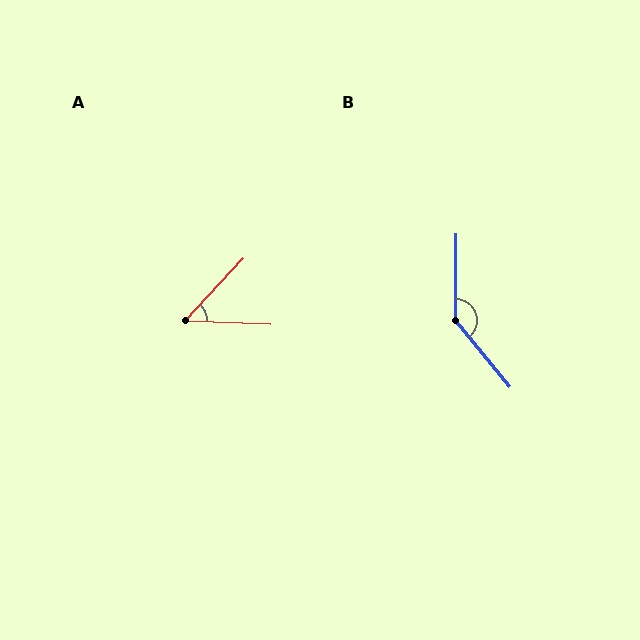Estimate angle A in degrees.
Approximately 49 degrees.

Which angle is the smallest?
A, at approximately 49 degrees.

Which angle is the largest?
B, at approximately 140 degrees.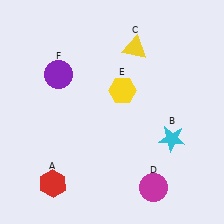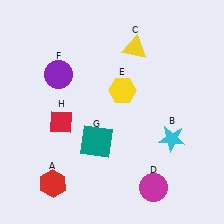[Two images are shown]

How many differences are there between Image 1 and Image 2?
There are 2 differences between the two images.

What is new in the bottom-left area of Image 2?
A red diamond (H) was added in the bottom-left area of Image 2.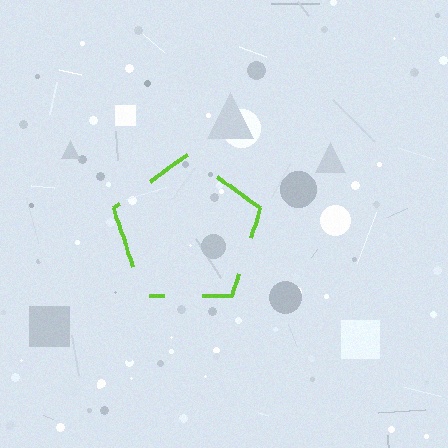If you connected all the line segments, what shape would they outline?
They would outline a pentagon.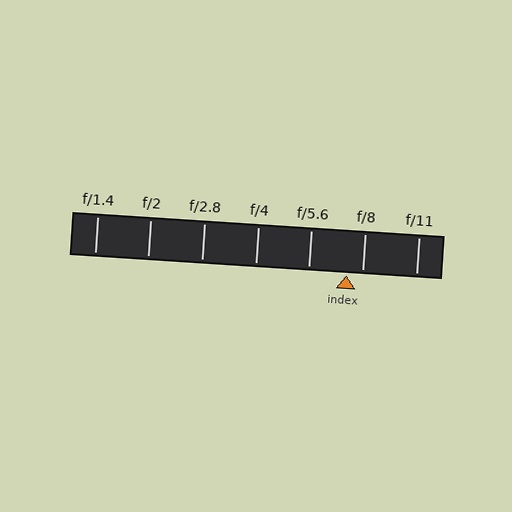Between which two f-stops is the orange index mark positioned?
The index mark is between f/5.6 and f/8.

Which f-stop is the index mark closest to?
The index mark is closest to f/8.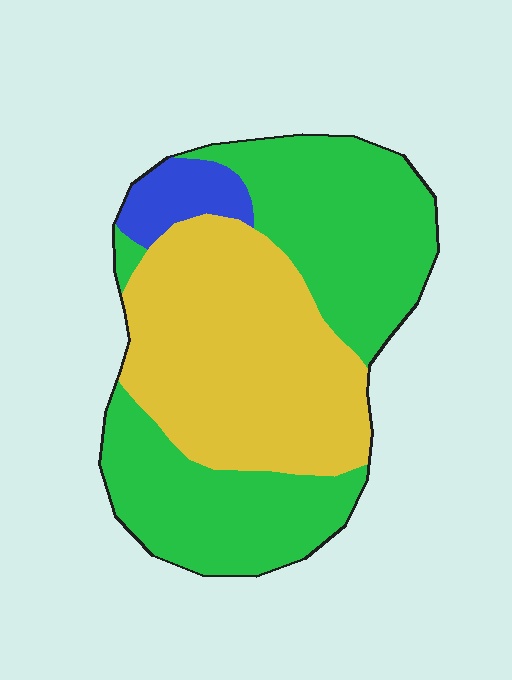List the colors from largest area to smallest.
From largest to smallest: green, yellow, blue.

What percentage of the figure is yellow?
Yellow takes up between a quarter and a half of the figure.